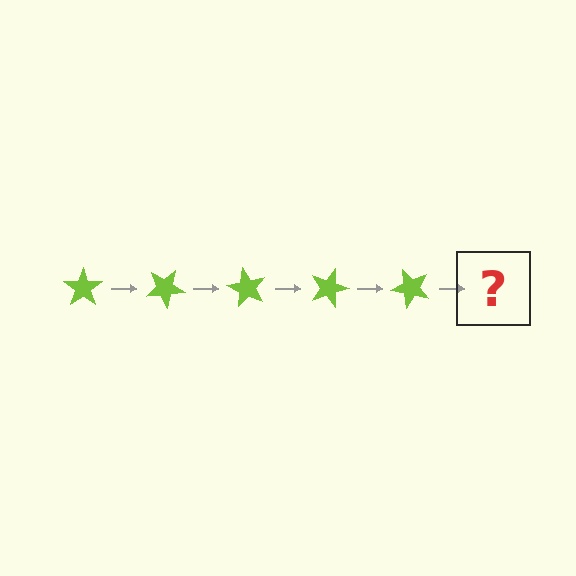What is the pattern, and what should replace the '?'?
The pattern is that the star rotates 30 degrees each step. The '?' should be a lime star rotated 150 degrees.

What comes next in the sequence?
The next element should be a lime star rotated 150 degrees.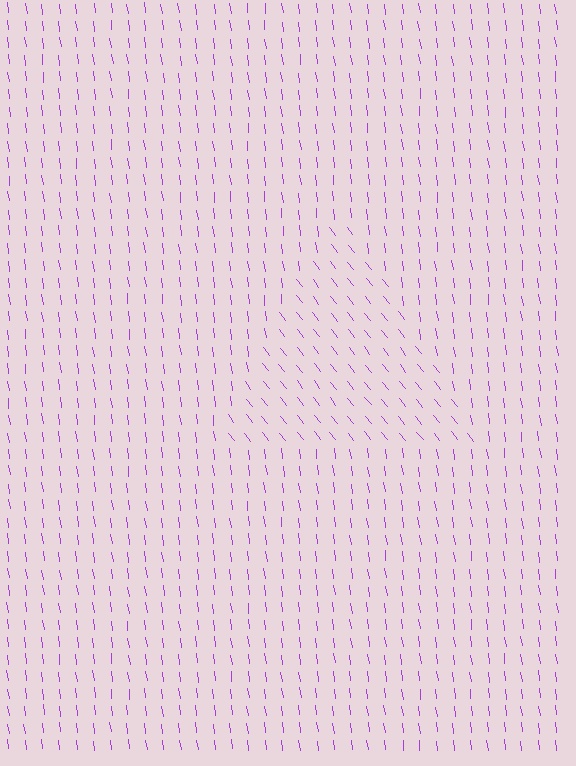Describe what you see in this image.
The image is filled with small purple line segments. A triangle region in the image has lines oriented differently from the surrounding lines, creating a visible texture boundary.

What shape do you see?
I see a triangle.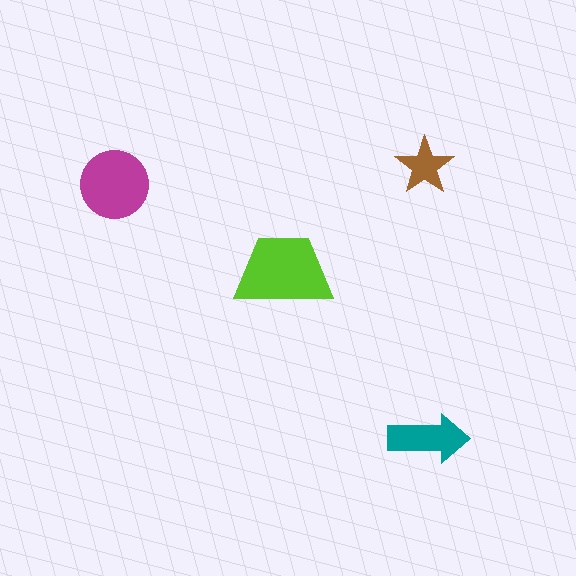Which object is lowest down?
The teal arrow is bottommost.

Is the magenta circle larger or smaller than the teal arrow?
Larger.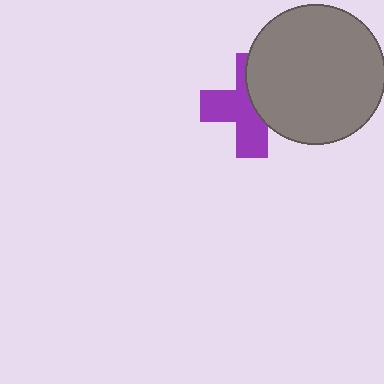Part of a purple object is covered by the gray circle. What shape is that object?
It is a cross.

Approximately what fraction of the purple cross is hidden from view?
Roughly 43% of the purple cross is hidden behind the gray circle.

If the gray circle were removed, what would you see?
You would see the complete purple cross.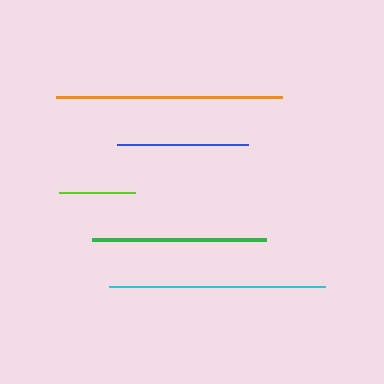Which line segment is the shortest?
The lime line is the shortest at approximately 76 pixels.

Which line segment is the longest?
The orange line is the longest at approximately 226 pixels.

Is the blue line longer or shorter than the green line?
The green line is longer than the blue line.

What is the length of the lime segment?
The lime segment is approximately 76 pixels long.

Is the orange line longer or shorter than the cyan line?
The orange line is longer than the cyan line.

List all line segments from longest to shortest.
From longest to shortest: orange, cyan, green, blue, lime.